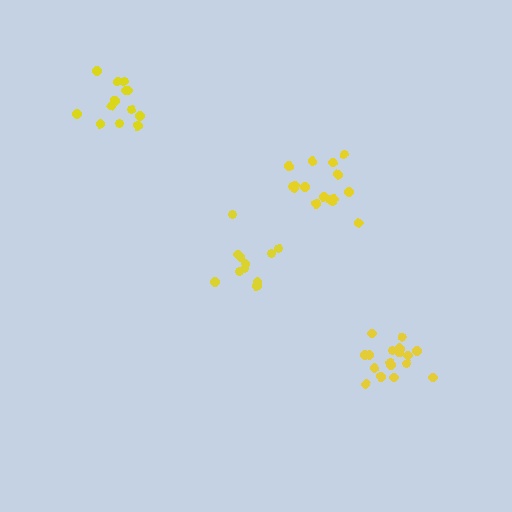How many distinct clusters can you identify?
There are 4 distinct clusters.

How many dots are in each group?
Group 1: 11 dots, Group 2: 13 dots, Group 3: 16 dots, Group 4: 17 dots (57 total).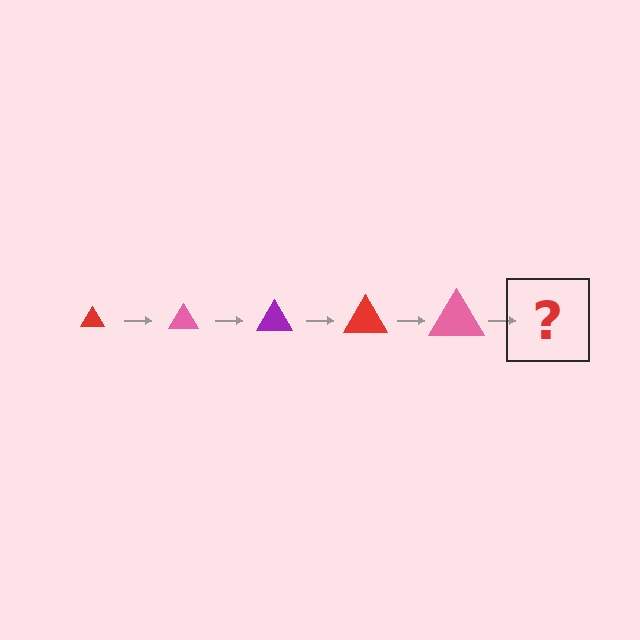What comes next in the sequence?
The next element should be a purple triangle, larger than the previous one.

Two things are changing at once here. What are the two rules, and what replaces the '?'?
The two rules are that the triangle grows larger each step and the color cycles through red, pink, and purple. The '?' should be a purple triangle, larger than the previous one.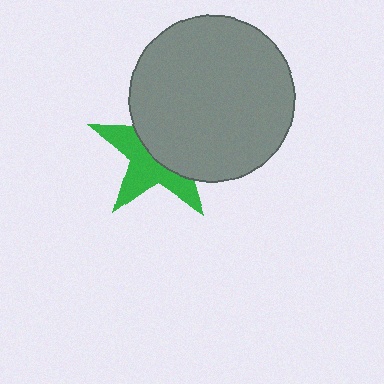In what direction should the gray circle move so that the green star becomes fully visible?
The gray circle should move toward the upper-right. That is the shortest direction to clear the overlap and leave the green star fully visible.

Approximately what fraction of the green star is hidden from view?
Roughly 53% of the green star is hidden behind the gray circle.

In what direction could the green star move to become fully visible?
The green star could move toward the lower-left. That would shift it out from behind the gray circle entirely.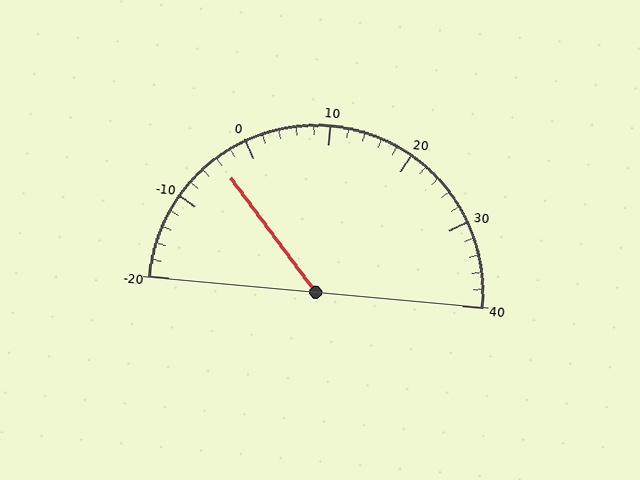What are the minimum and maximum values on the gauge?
The gauge ranges from -20 to 40.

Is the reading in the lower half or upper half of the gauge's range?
The reading is in the lower half of the range (-20 to 40).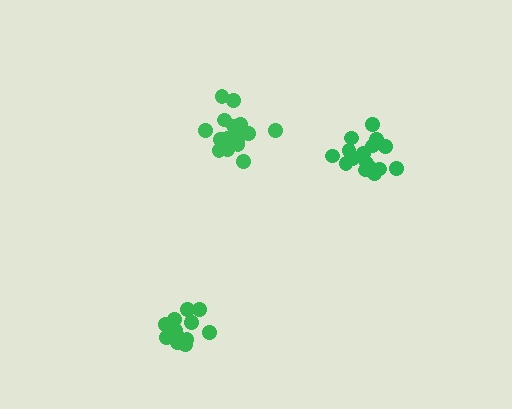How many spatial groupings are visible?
There are 3 spatial groupings.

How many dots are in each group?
Group 1: 18 dots, Group 2: 12 dots, Group 3: 18 dots (48 total).